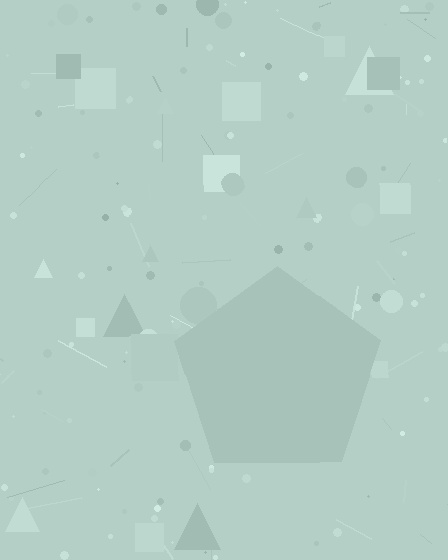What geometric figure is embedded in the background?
A pentagon is embedded in the background.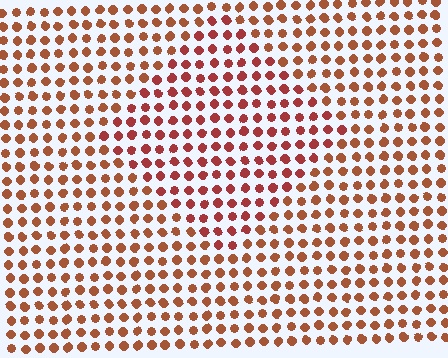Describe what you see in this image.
The image is filled with small brown elements in a uniform arrangement. A diamond-shaped region is visible where the elements are tinted to a slightly different hue, forming a subtle color boundary.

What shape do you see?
I see a diamond.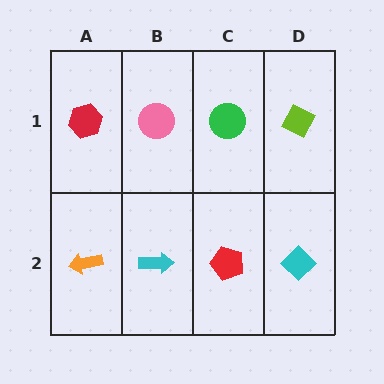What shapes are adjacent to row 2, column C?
A green circle (row 1, column C), a cyan arrow (row 2, column B), a cyan diamond (row 2, column D).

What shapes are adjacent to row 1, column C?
A red pentagon (row 2, column C), a pink circle (row 1, column B), a lime diamond (row 1, column D).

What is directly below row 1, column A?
An orange arrow.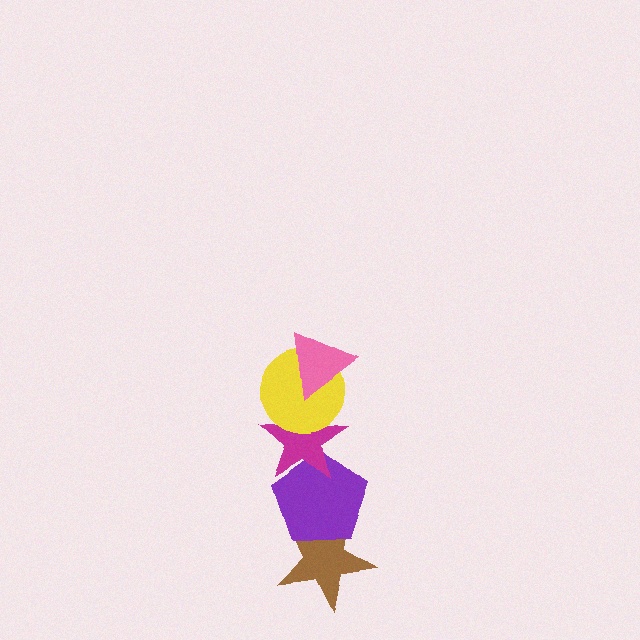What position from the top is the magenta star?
The magenta star is 3rd from the top.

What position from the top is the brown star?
The brown star is 5th from the top.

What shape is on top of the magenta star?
The yellow circle is on top of the magenta star.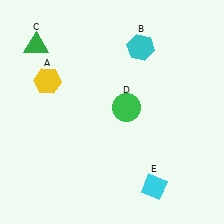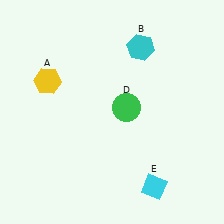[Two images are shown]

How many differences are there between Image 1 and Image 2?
There is 1 difference between the two images.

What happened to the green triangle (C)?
The green triangle (C) was removed in Image 2. It was in the top-left area of Image 1.